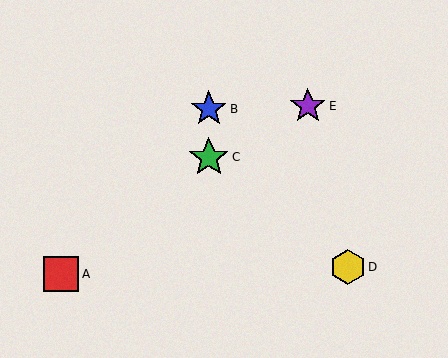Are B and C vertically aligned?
Yes, both are at x≈209.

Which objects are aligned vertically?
Objects B, C are aligned vertically.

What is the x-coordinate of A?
Object A is at x≈61.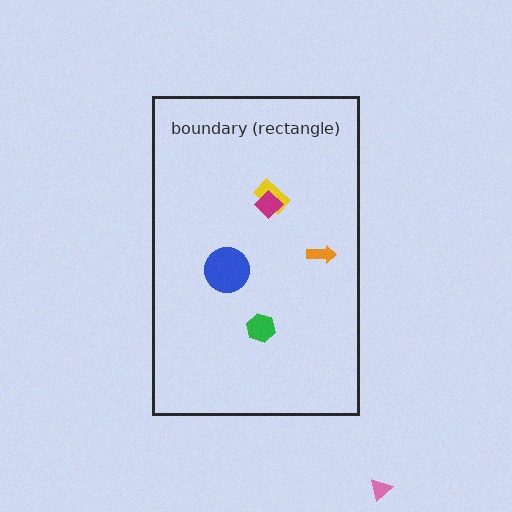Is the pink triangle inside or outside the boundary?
Outside.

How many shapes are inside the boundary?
5 inside, 1 outside.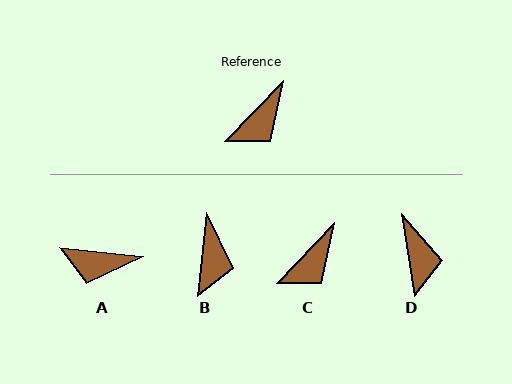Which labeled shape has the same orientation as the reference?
C.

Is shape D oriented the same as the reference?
No, it is off by about 53 degrees.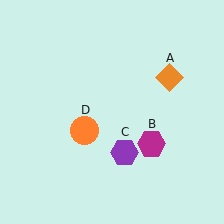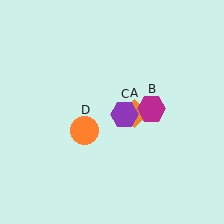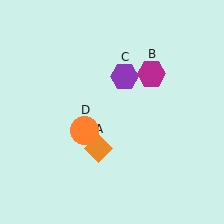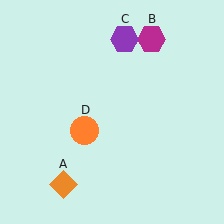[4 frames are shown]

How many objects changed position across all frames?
3 objects changed position: orange diamond (object A), magenta hexagon (object B), purple hexagon (object C).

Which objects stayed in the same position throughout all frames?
Orange circle (object D) remained stationary.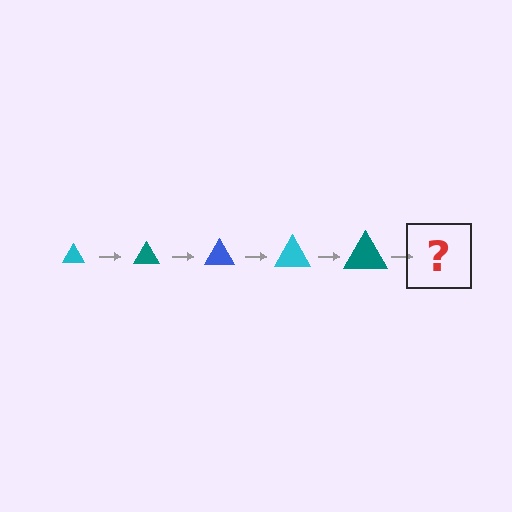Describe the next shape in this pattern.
It should be a blue triangle, larger than the previous one.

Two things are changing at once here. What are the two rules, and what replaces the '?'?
The two rules are that the triangle grows larger each step and the color cycles through cyan, teal, and blue. The '?' should be a blue triangle, larger than the previous one.